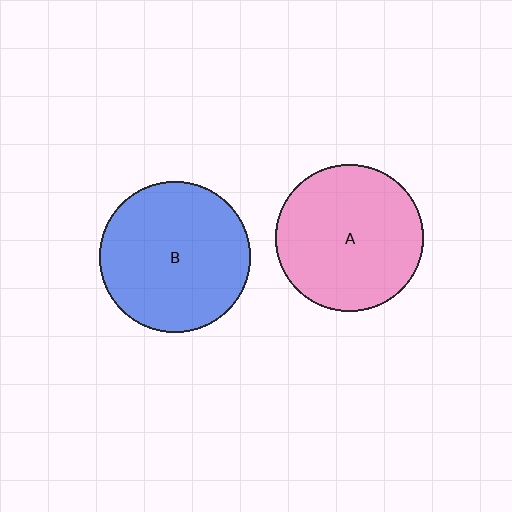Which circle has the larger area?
Circle B (blue).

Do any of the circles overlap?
No, none of the circles overlap.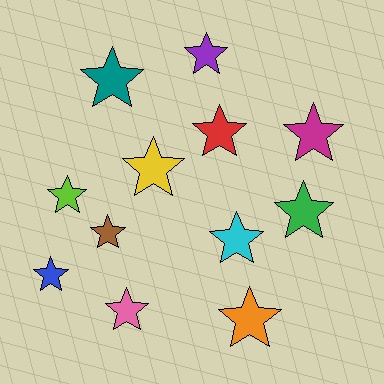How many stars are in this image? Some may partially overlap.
There are 12 stars.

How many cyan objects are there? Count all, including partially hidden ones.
There is 1 cyan object.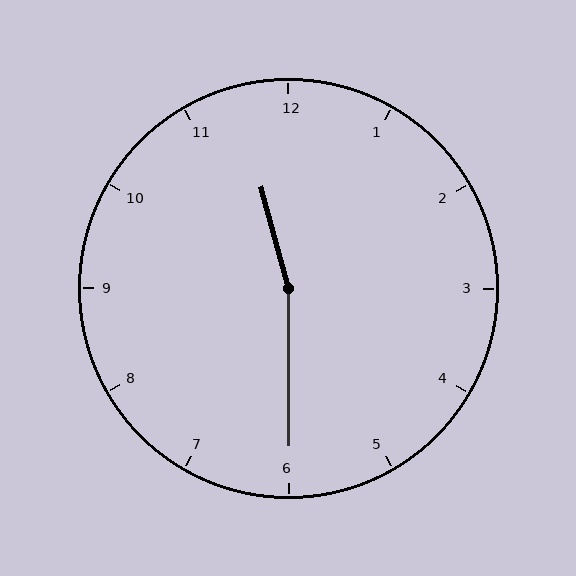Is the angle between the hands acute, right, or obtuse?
It is obtuse.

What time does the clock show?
11:30.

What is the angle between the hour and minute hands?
Approximately 165 degrees.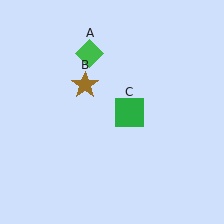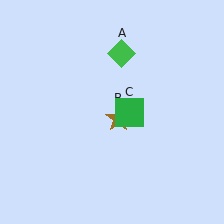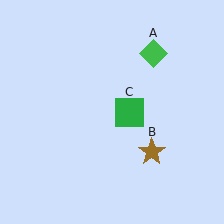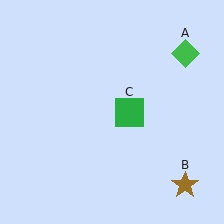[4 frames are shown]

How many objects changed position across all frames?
2 objects changed position: green diamond (object A), brown star (object B).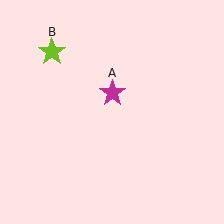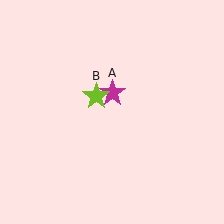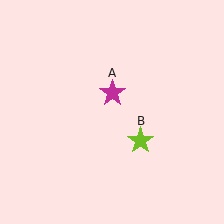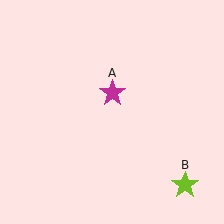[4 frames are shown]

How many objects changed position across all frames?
1 object changed position: lime star (object B).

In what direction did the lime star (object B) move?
The lime star (object B) moved down and to the right.